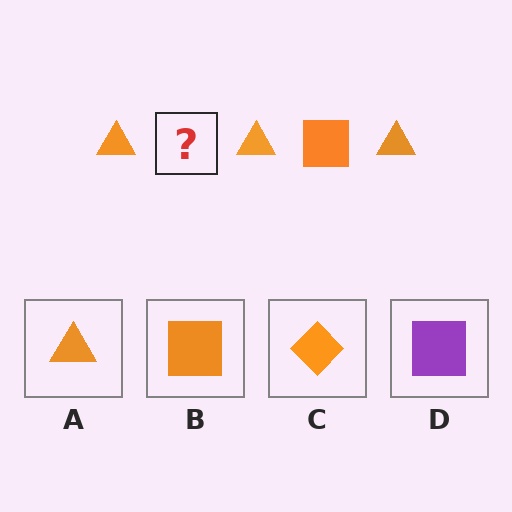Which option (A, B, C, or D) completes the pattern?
B.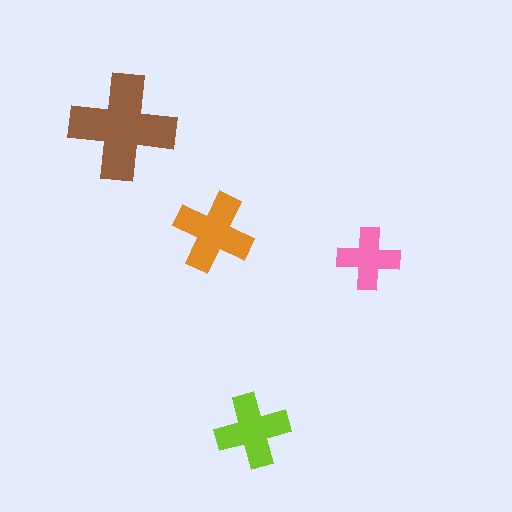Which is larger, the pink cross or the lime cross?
The lime one.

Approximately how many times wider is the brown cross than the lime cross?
About 1.5 times wider.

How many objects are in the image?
There are 4 objects in the image.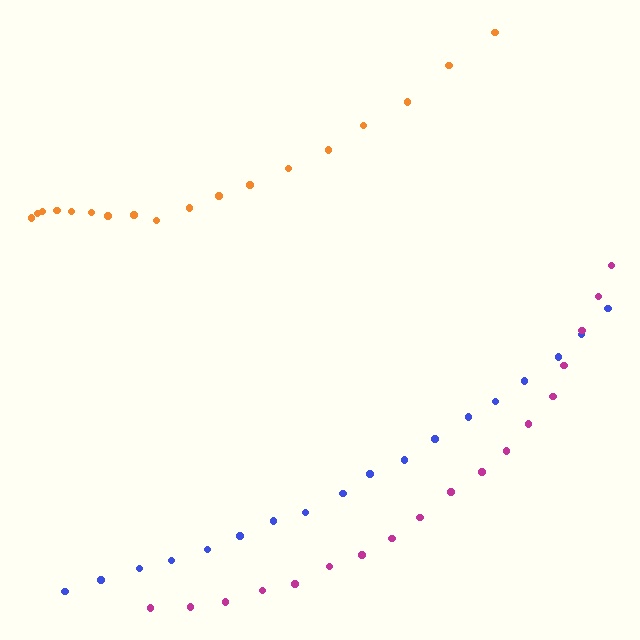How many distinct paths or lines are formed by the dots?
There are 3 distinct paths.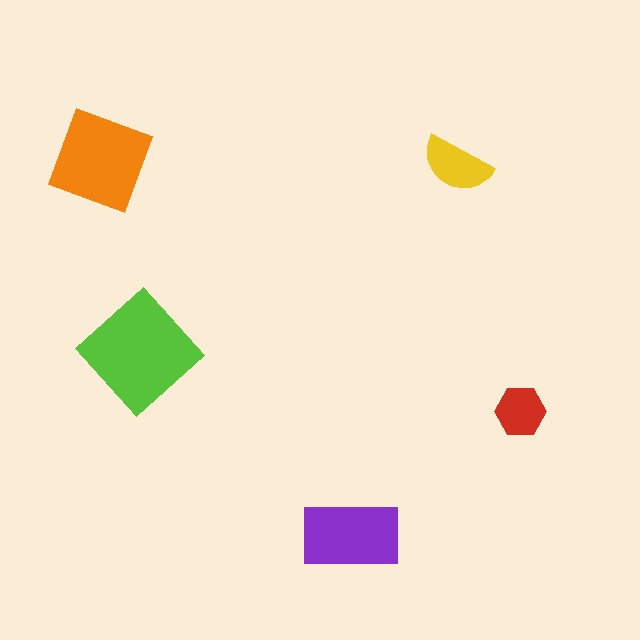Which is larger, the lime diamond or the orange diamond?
The lime diamond.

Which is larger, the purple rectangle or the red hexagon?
The purple rectangle.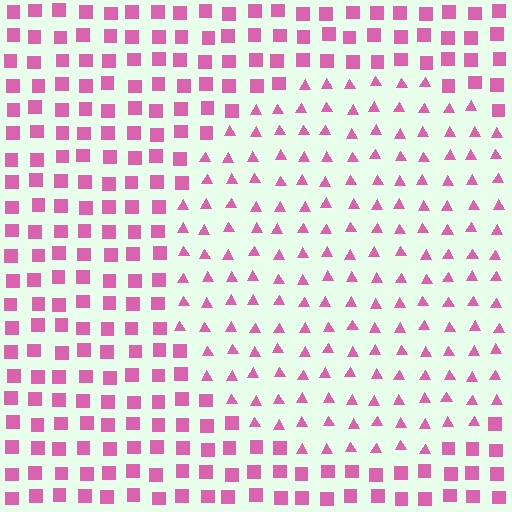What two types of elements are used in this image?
The image uses triangles inside the circle region and squares outside it.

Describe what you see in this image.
The image is filled with small pink elements arranged in a uniform grid. A circle-shaped region contains triangles, while the surrounding area contains squares. The boundary is defined purely by the change in element shape.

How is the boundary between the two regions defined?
The boundary is defined by a change in element shape: triangles inside vs. squares outside. All elements share the same color and spacing.